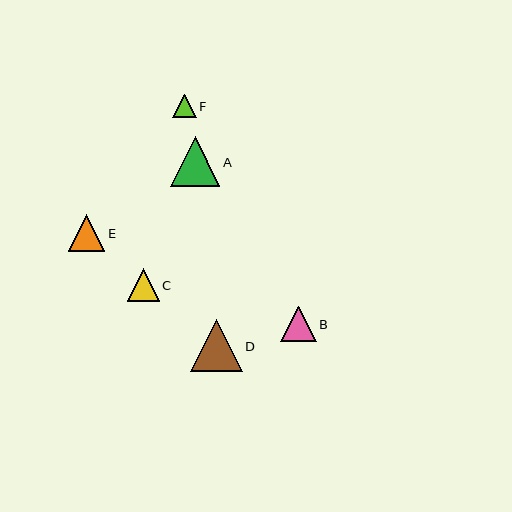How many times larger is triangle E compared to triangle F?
Triangle E is approximately 1.5 times the size of triangle F.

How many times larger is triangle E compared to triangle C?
Triangle E is approximately 1.1 times the size of triangle C.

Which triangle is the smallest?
Triangle F is the smallest with a size of approximately 24 pixels.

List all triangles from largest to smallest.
From largest to smallest: D, A, E, B, C, F.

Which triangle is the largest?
Triangle D is the largest with a size of approximately 52 pixels.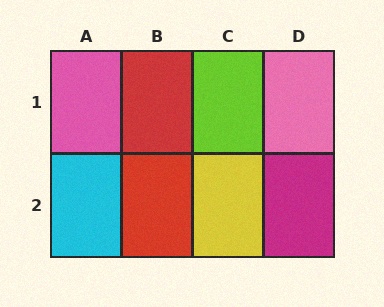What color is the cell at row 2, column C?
Yellow.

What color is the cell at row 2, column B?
Red.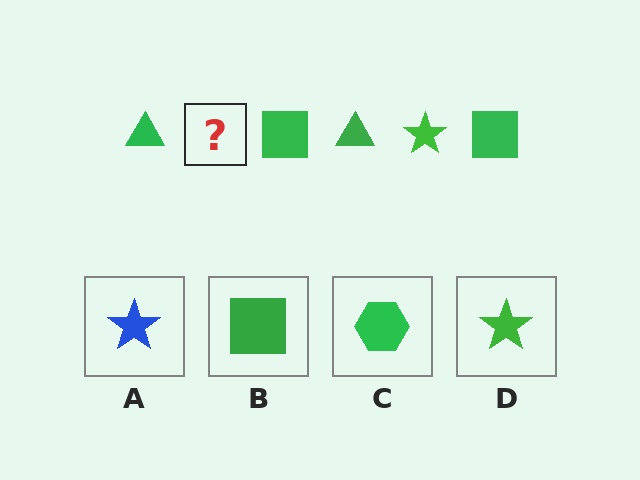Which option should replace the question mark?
Option D.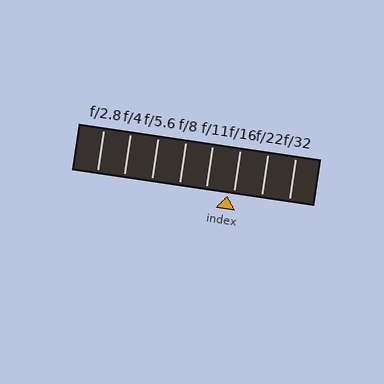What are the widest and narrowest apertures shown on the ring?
The widest aperture shown is f/2.8 and the narrowest is f/32.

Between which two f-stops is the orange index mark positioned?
The index mark is between f/11 and f/16.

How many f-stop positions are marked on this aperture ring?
There are 8 f-stop positions marked.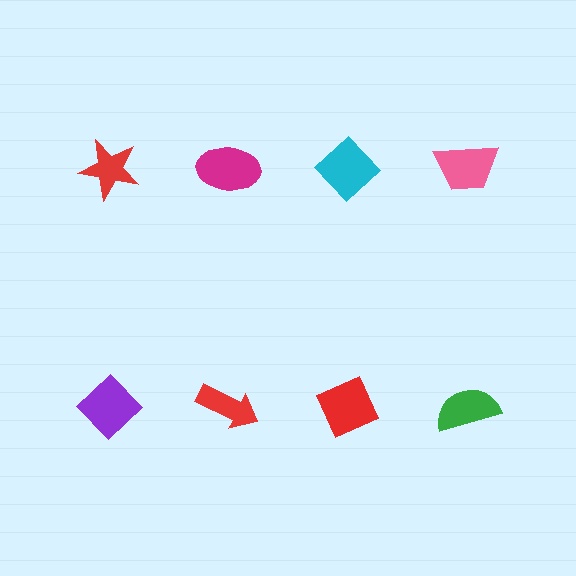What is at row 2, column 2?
A red arrow.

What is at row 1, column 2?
A magenta ellipse.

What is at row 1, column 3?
A cyan diamond.